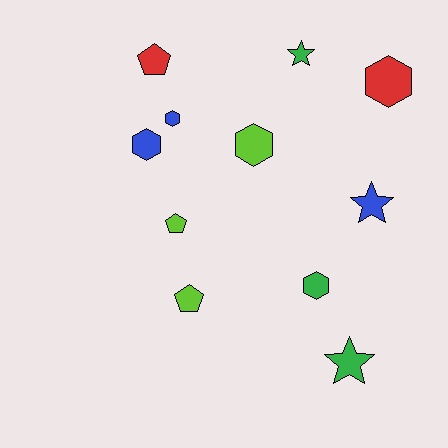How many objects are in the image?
There are 11 objects.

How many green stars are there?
There are 2 green stars.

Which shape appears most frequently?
Hexagon, with 5 objects.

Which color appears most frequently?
Blue, with 3 objects.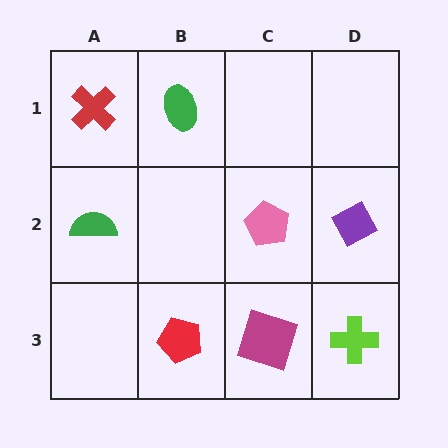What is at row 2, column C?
A pink pentagon.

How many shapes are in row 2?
3 shapes.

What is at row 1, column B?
A green ellipse.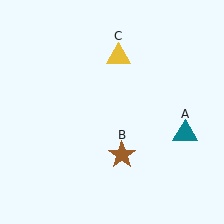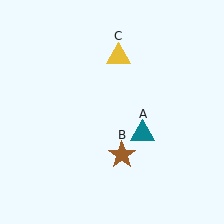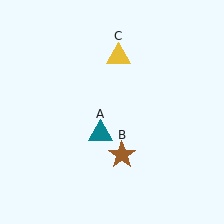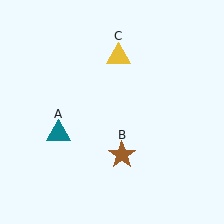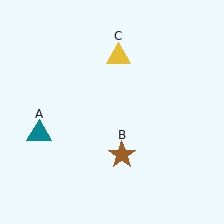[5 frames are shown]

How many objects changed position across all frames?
1 object changed position: teal triangle (object A).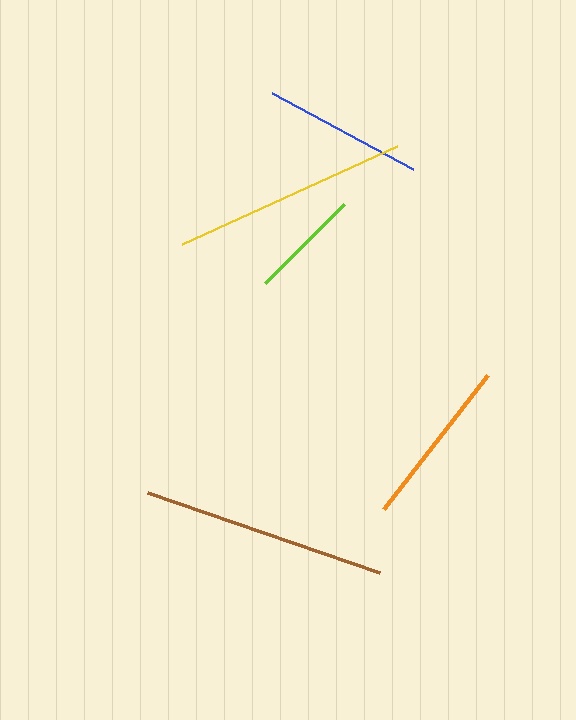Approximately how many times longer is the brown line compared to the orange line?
The brown line is approximately 1.5 times the length of the orange line.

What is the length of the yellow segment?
The yellow segment is approximately 236 pixels long.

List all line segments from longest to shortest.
From longest to shortest: brown, yellow, orange, blue, lime.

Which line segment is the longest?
The brown line is the longest at approximately 246 pixels.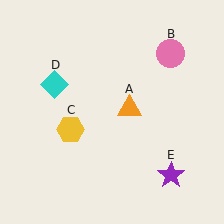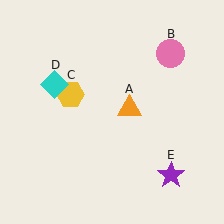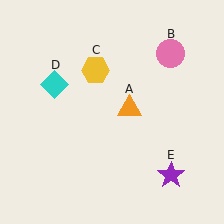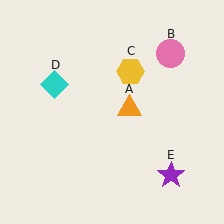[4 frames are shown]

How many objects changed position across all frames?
1 object changed position: yellow hexagon (object C).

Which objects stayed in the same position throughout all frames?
Orange triangle (object A) and pink circle (object B) and cyan diamond (object D) and purple star (object E) remained stationary.